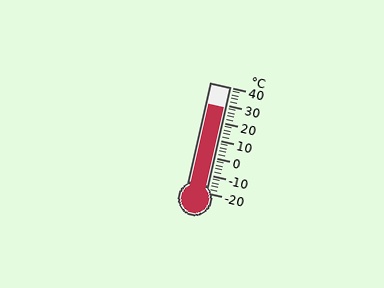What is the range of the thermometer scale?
The thermometer scale ranges from -20°C to 40°C.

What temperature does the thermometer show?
The thermometer shows approximately 28°C.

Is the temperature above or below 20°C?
The temperature is above 20°C.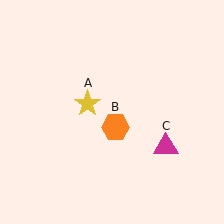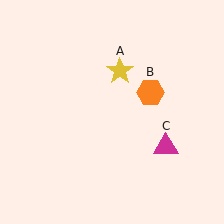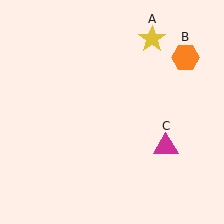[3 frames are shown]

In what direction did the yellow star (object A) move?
The yellow star (object A) moved up and to the right.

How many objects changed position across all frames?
2 objects changed position: yellow star (object A), orange hexagon (object B).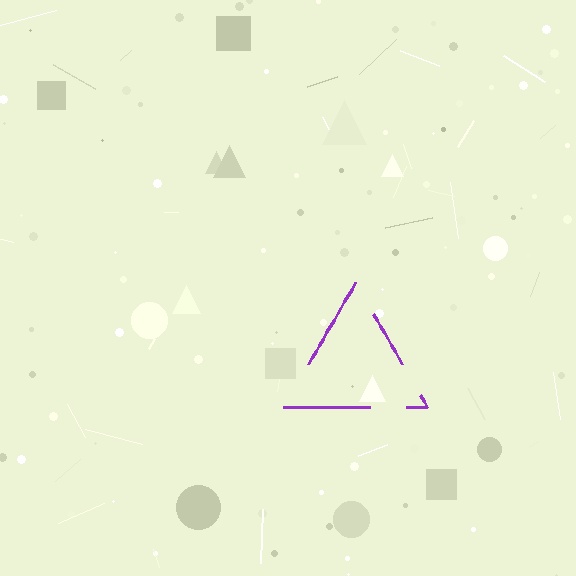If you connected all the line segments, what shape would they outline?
They would outline a triangle.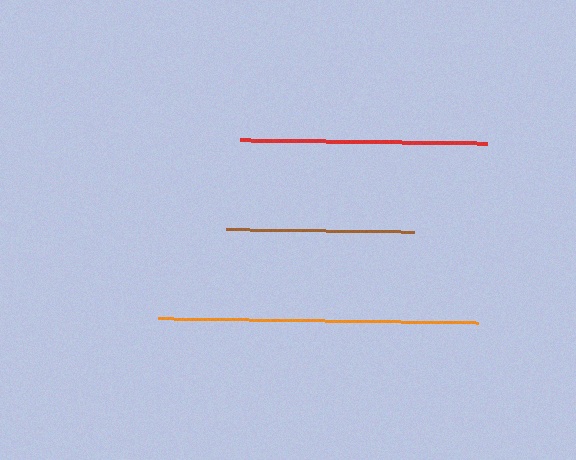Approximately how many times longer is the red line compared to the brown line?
The red line is approximately 1.3 times the length of the brown line.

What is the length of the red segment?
The red segment is approximately 247 pixels long.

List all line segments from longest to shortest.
From longest to shortest: orange, red, brown.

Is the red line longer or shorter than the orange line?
The orange line is longer than the red line.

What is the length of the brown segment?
The brown segment is approximately 189 pixels long.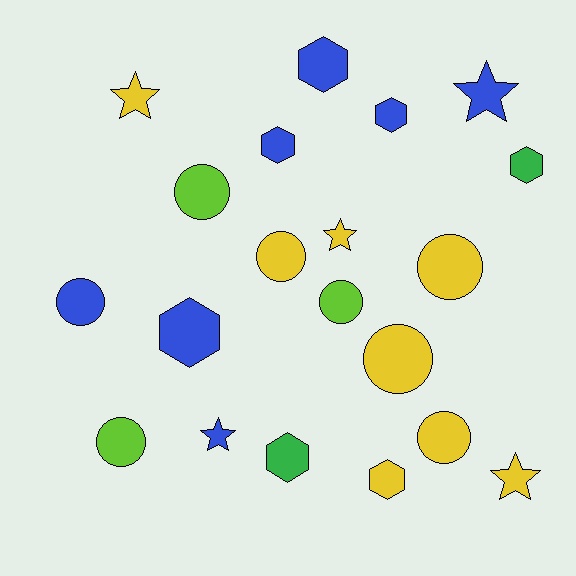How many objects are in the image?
There are 20 objects.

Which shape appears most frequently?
Circle, with 8 objects.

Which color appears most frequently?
Yellow, with 8 objects.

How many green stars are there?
There are no green stars.